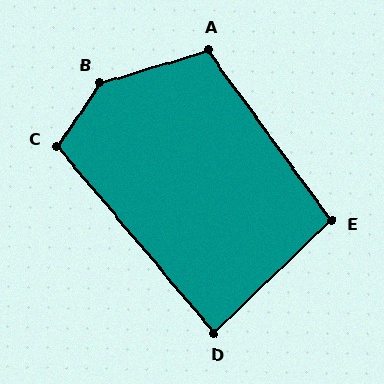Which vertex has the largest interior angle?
B, at approximately 141 degrees.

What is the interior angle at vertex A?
Approximately 109 degrees (obtuse).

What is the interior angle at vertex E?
Approximately 98 degrees (obtuse).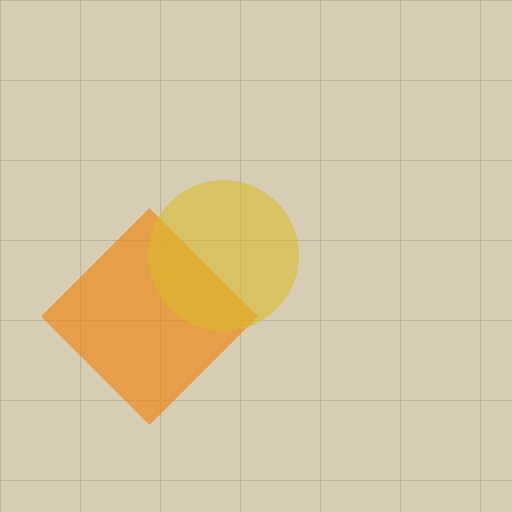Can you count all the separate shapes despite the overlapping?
Yes, there are 2 separate shapes.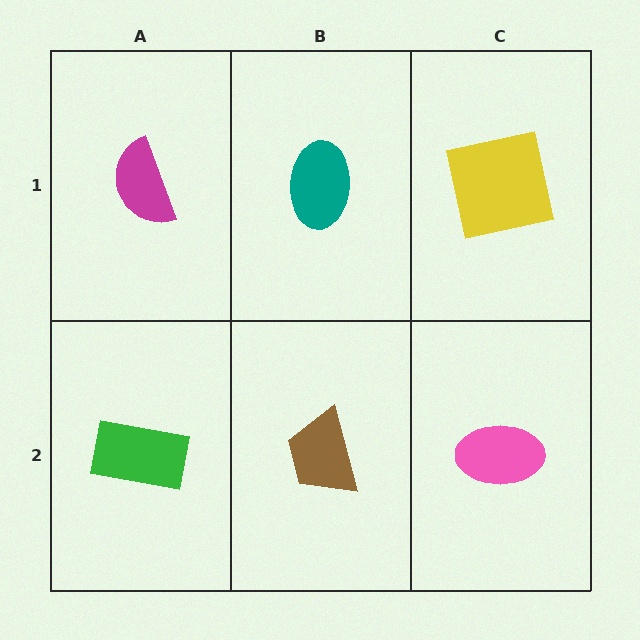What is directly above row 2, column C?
A yellow square.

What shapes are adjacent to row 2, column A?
A magenta semicircle (row 1, column A), a brown trapezoid (row 2, column B).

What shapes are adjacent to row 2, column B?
A teal ellipse (row 1, column B), a green rectangle (row 2, column A), a pink ellipse (row 2, column C).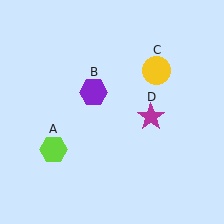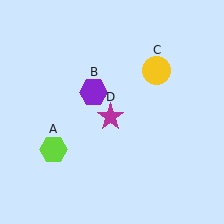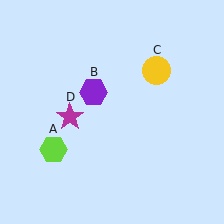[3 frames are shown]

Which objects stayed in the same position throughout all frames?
Lime hexagon (object A) and purple hexagon (object B) and yellow circle (object C) remained stationary.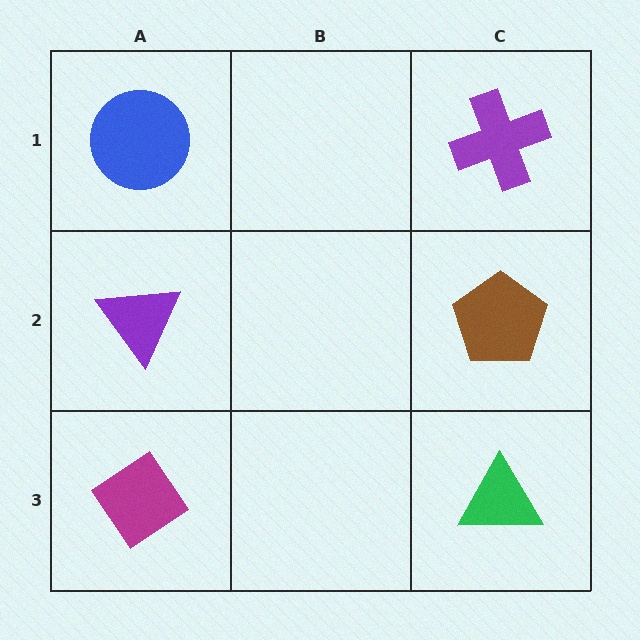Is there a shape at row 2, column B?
No, that cell is empty.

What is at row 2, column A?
A purple triangle.